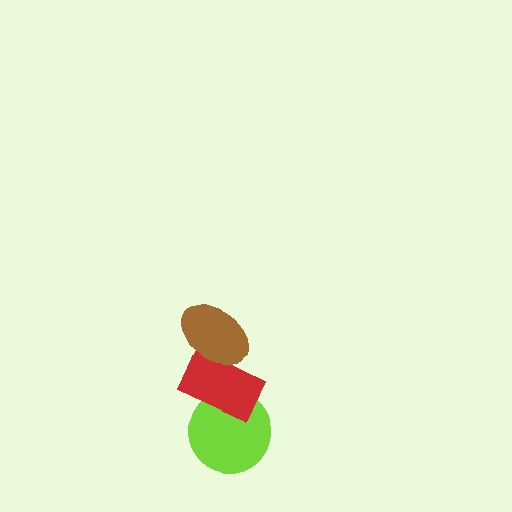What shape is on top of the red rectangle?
The brown ellipse is on top of the red rectangle.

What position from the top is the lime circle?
The lime circle is 3rd from the top.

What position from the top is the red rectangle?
The red rectangle is 2nd from the top.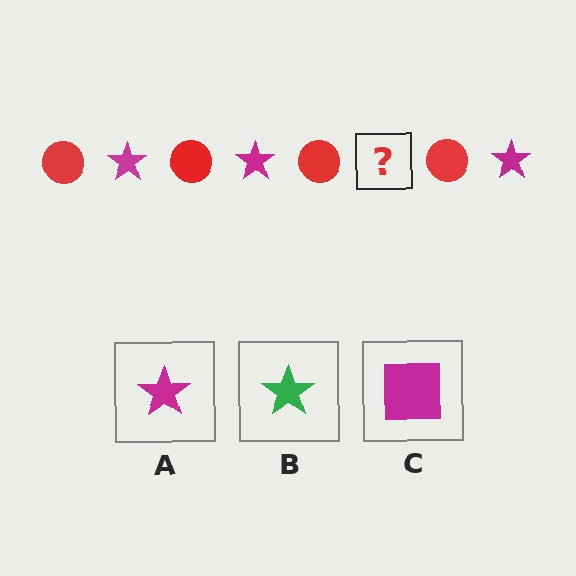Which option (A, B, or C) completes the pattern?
A.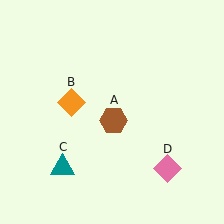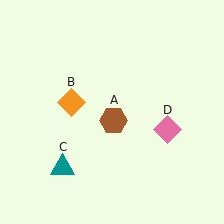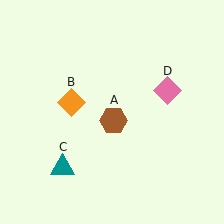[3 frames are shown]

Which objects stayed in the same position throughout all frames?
Brown hexagon (object A) and orange diamond (object B) and teal triangle (object C) remained stationary.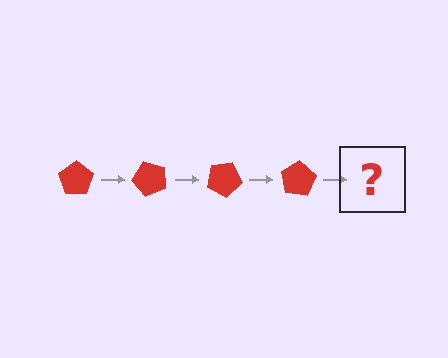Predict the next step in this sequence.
The next step is a red pentagon rotated 200 degrees.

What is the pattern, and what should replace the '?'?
The pattern is that the pentagon rotates 50 degrees each step. The '?' should be a red pentagon rotated 200 degrees.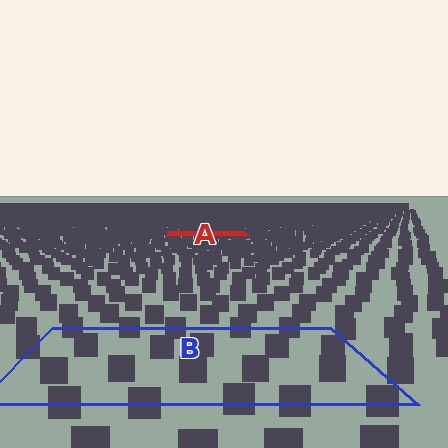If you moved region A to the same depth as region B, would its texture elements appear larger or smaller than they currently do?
They would appear larger. At a closer depth, the same texture elements are projected at a bigger on-screen size.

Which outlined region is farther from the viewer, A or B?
Region A is farther from the viewer — the texture elements inside it appear smaller and more densely packed.